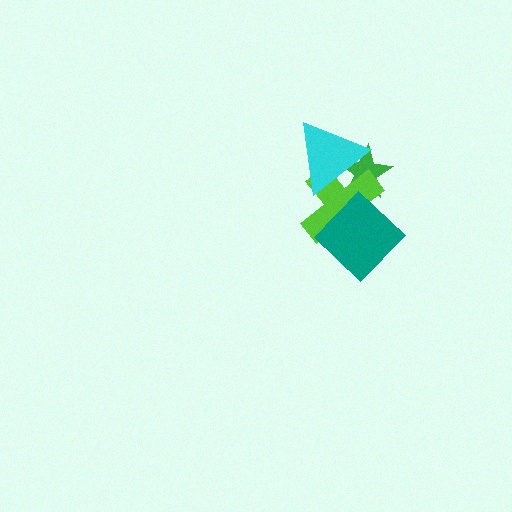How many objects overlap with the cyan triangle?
2 objects overlap with the cyan triangle.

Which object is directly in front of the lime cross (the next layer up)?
The teal diamond is directly in front of the lime cross.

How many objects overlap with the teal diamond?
2 objects overlap with the teal diamond.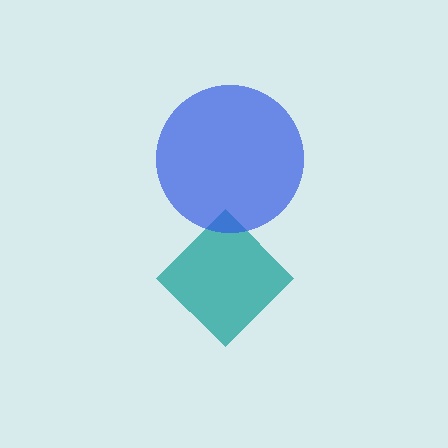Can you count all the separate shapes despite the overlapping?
Yes, there are 2 separate shapes.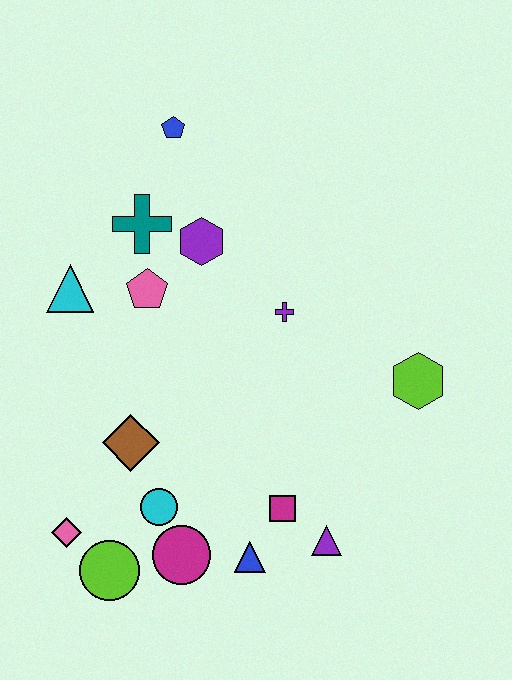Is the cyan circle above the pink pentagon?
No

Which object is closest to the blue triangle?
The magenta square is closest to the blue triangle.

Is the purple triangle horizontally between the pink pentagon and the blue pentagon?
No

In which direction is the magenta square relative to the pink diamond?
The magenta square is to the right of the pink diamond.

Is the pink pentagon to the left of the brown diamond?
No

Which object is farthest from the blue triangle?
The blue pentagon is farthest from the blue triangle.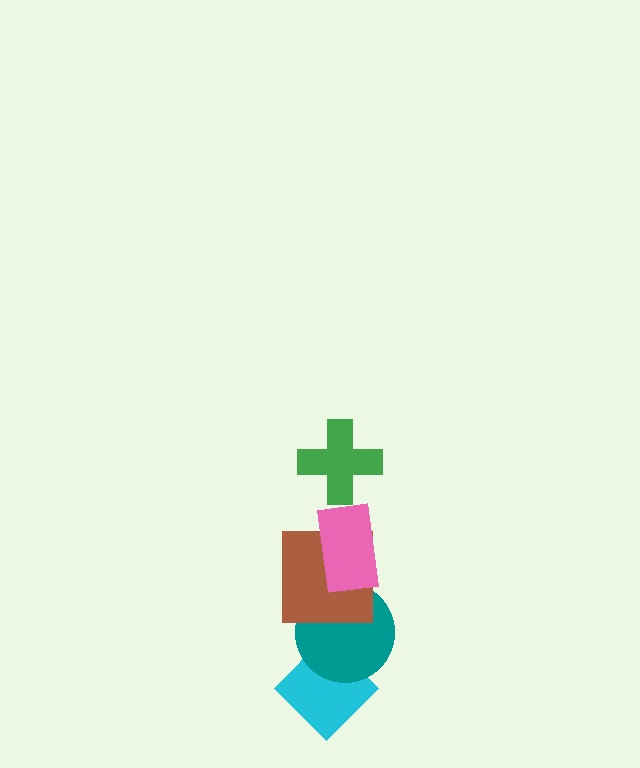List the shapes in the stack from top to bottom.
From top to bottom: the green cross, the pink rectangle, the brown square, the teal circle, the cyan diamond.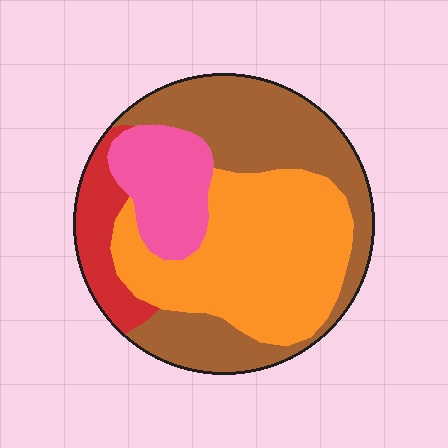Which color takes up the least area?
Red, at roughly 10%.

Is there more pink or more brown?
Brown.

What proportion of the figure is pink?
Pink takes up less than a quarter of the figure.